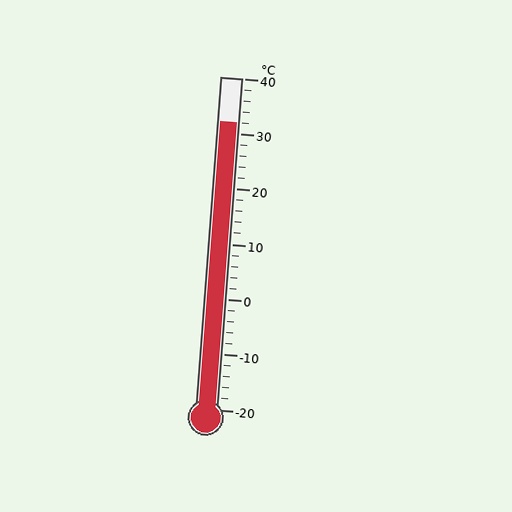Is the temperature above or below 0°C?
The temperature is above 0°C.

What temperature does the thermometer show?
The thermometer shows approximately 32°C.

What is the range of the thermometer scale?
The thermometer scale ranges from -20°C to 40°C.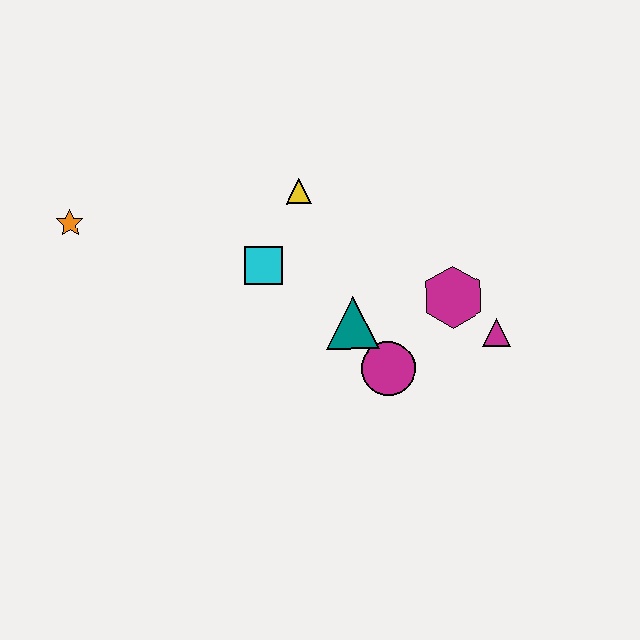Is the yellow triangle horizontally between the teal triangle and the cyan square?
Yes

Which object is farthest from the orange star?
The magenta triangle is farthest from the orange star.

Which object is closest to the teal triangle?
The magenta circle is closest to the teal triangle.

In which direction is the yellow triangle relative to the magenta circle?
The yellow triangle is above the magenta circle.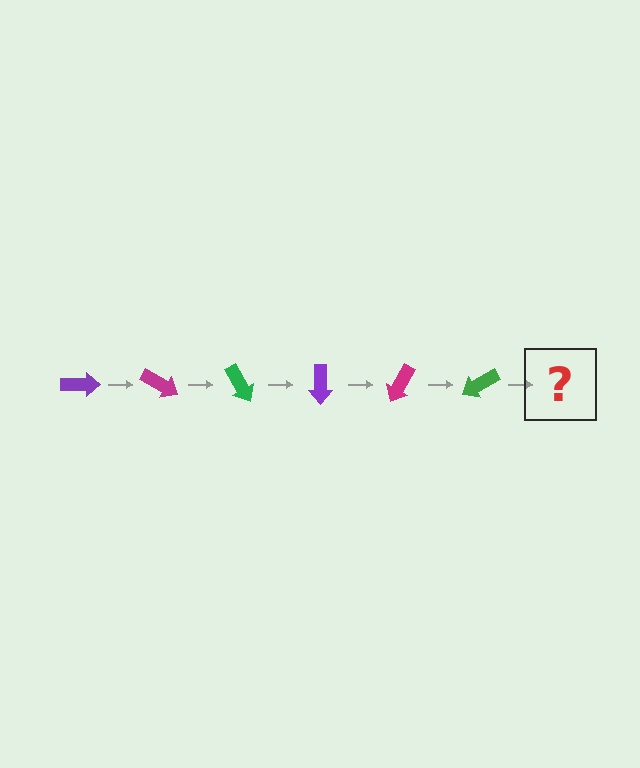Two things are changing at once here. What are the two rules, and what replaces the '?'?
The two rules are that it rotates 30 degrees each step and the color cycles through purple, magenta, and green. The '?' should be a purple arrow, rotated 180 degrees from the start.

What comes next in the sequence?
The next element should be a purple arrow, rotated 180 degrees from the start.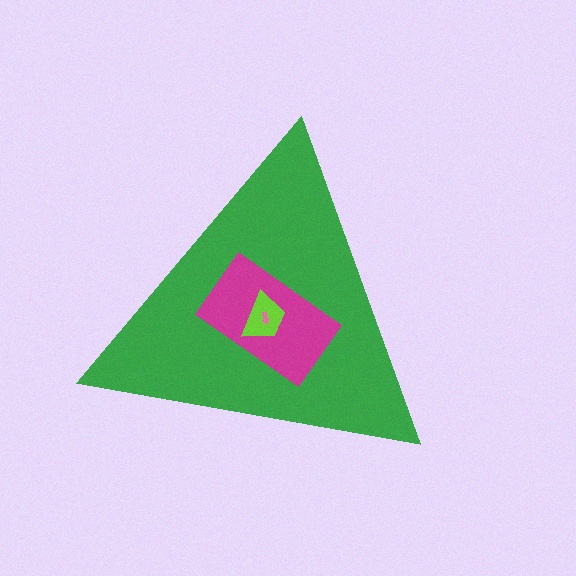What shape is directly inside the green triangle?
The magenta rectangle.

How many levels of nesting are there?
4.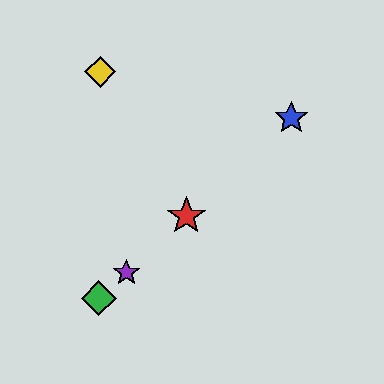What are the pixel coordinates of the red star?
The red star is at (186, 216).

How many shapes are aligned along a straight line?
4 shapes (the red star, the blue star, the green diamond, the purple star) are aligned along a straight line.